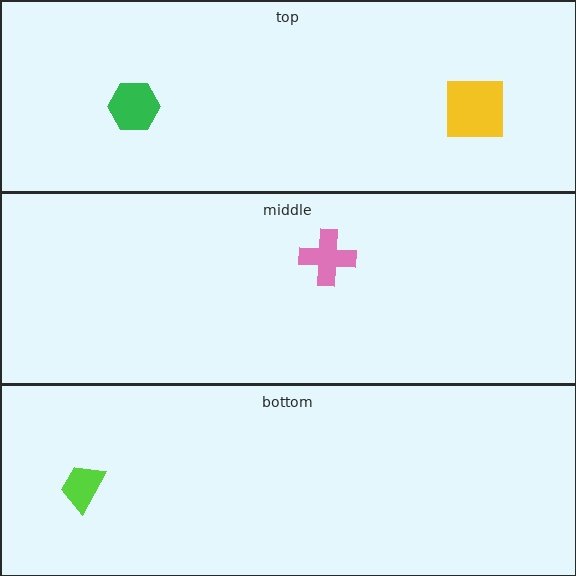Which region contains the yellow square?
The top region.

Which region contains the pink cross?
The middle region.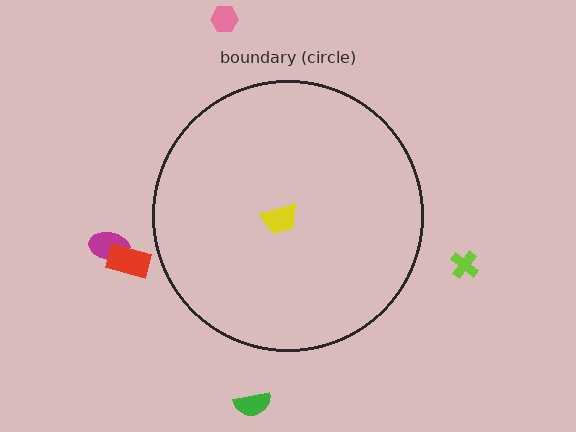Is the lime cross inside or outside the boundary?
Outside.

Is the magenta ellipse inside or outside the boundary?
Outside.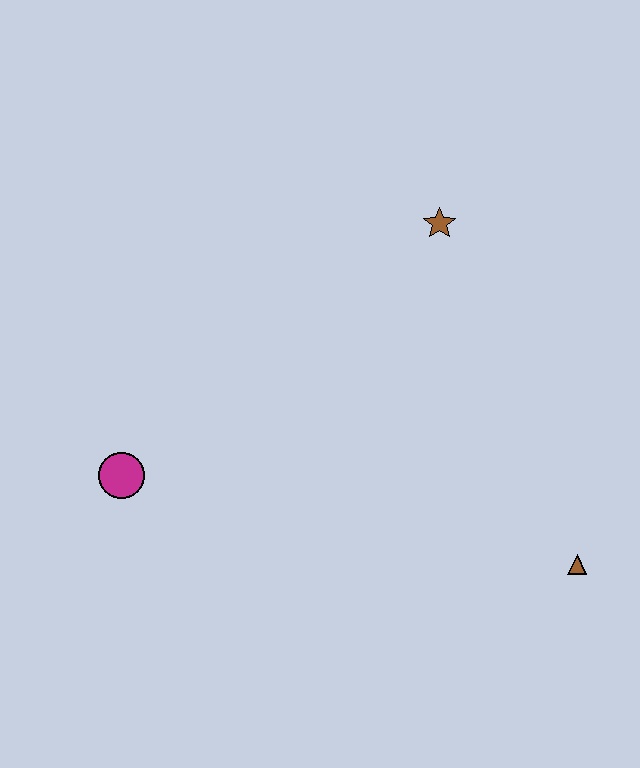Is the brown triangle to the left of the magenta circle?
No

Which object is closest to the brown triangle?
The brown star is closest to the brown triangle.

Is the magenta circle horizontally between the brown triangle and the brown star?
No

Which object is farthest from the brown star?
The magenta circle is farthest from the brown star.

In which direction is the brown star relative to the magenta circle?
The brown star is to the right of the magenta circle.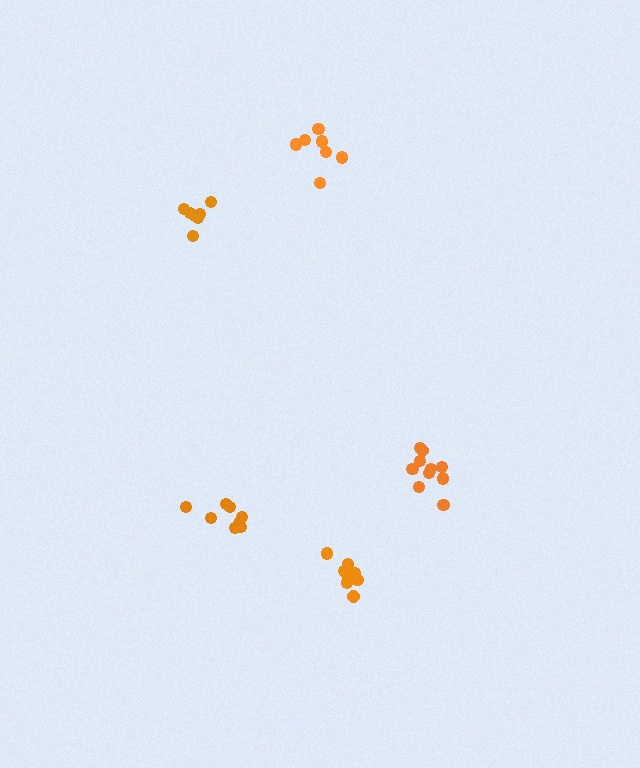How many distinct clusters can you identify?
There are 5 distinct clusters.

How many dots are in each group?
Group 1: 10 dots, Group 2: 8 dots, Group 3: 7 dots, Group 4: 8 dots, Group 5: 7 dots (40 total).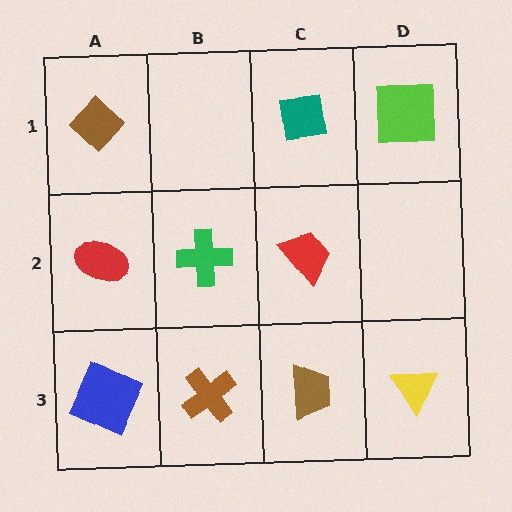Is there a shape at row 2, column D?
No, that cell is empty.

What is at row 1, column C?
A teal square.